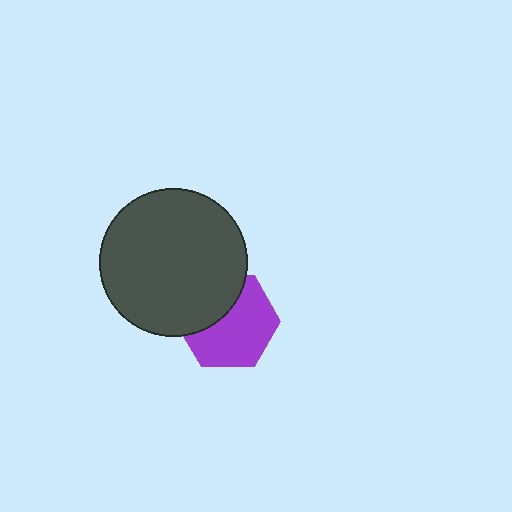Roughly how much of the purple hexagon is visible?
About half of it is visible (roughly 64%).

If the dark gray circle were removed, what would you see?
You would see the complete purple hexagon.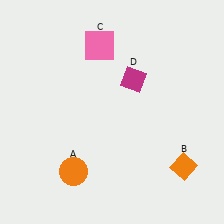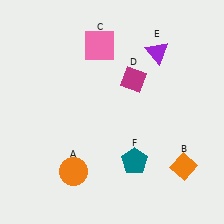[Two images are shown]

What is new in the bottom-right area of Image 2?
A teal pentagon (F) was added in the bottom-right area of Image 2.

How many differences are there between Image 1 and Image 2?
There are 2 differences between the two images.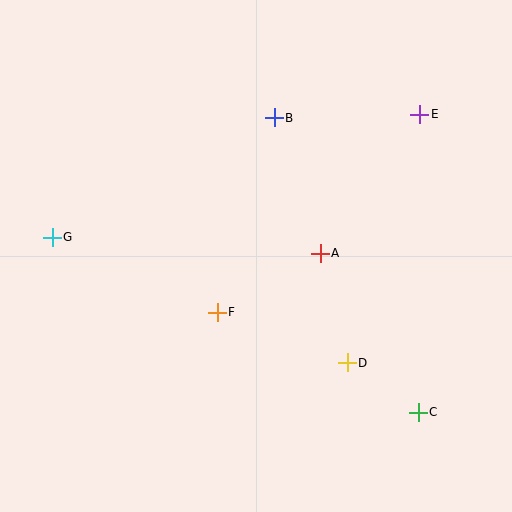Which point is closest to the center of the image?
Point A at (320, 253) is closest to the center.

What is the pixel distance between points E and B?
The distance between E and B is 145 pixels.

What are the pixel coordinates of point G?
Point G is at (52, 237).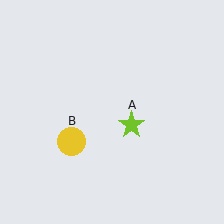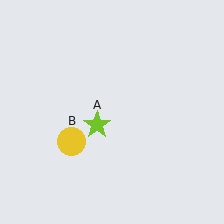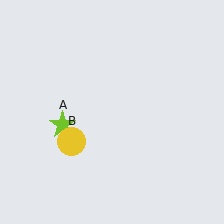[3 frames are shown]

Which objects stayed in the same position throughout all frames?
Yellow circle (object B) remained stationary.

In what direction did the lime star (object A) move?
The lime star (object A) moved left.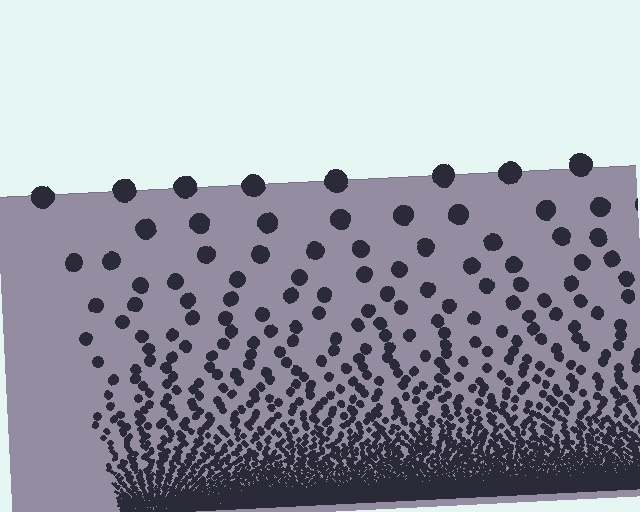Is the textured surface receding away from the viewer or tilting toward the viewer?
The surface appears to tilt toward the viewer. Texture elements get larger and sparser toward the top.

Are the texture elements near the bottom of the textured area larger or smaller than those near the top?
Smaller. The gradient is inverted — elements near the bottom are smaller and denser.